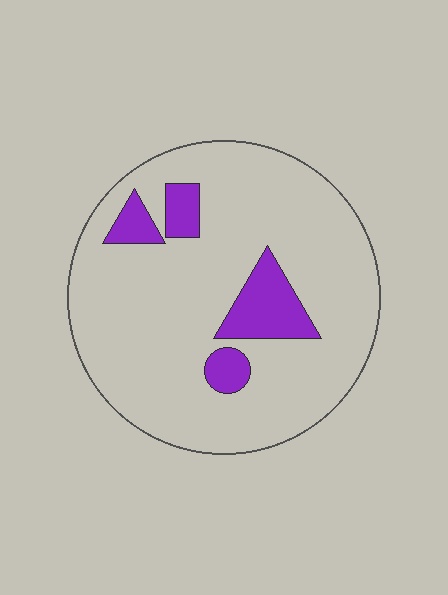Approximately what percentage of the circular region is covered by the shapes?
Approximately 15%.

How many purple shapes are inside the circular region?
4.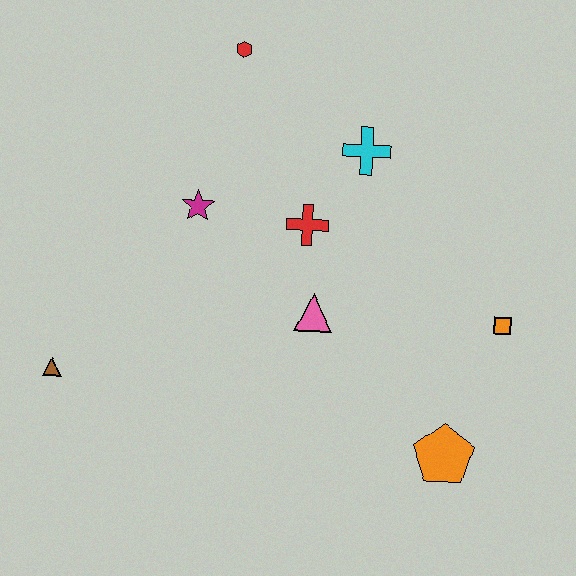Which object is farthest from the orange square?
The brown triangle is farthest from the orange square.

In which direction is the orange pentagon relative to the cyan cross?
The orange pentagon is below the cyan cross.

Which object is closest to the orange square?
The orange pentagon is closest to the orange square.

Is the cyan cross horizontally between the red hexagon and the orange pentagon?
Yes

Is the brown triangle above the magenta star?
No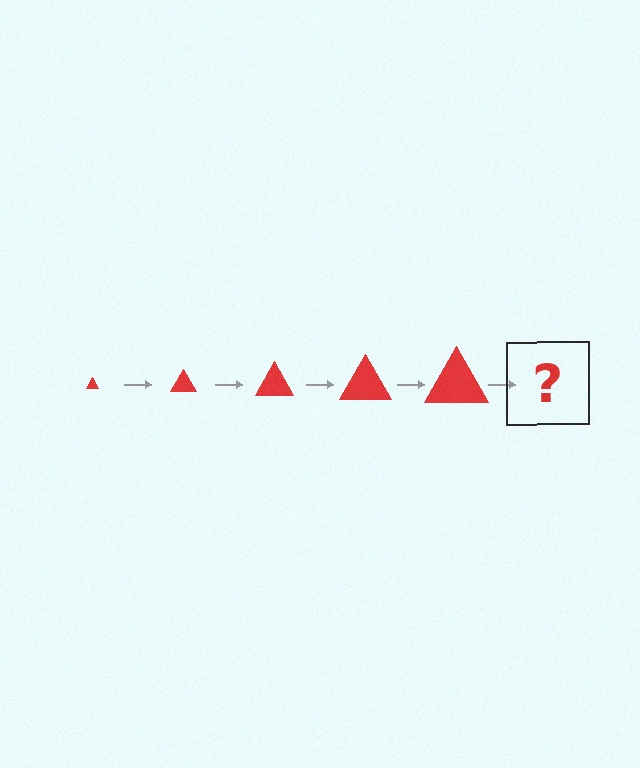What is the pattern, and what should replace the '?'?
The pattern is that the triangle gets progressively larger each step. The '?' should be a red triangle, larger than the previous one.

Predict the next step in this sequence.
The next step is a red triangle, larger than the previous one.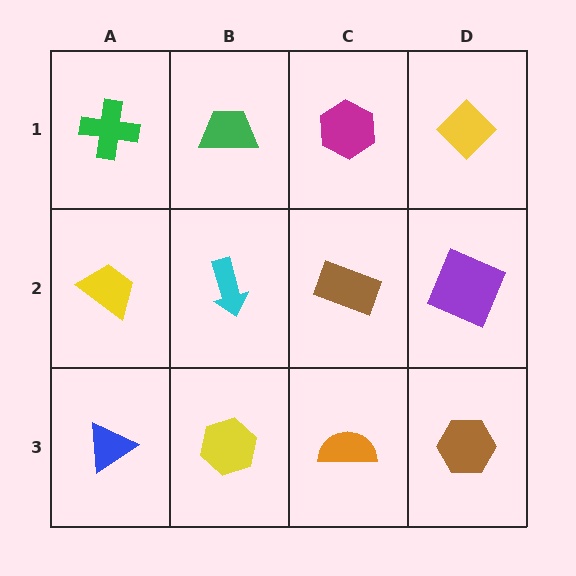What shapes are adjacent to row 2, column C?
A magenta hexagon (row 1, column C), an orange semicircle (row 3, column C), a cyan arrow (row 2, column B), a purple square (row 2, column D).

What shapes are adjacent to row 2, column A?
A green cross (row 1, column A), a blue triangle (row 3, column A), a cyan arrow (row 2, column B).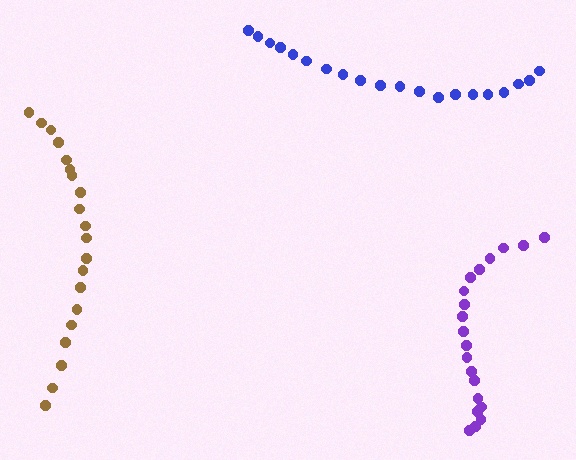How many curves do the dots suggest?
There are 3 distinct paths.